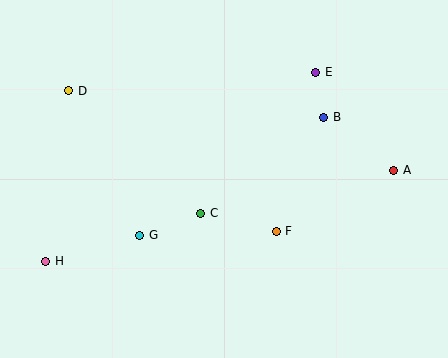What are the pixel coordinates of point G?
Point G is at (140, 235).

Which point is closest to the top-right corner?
Point E is closest to the top-right corner.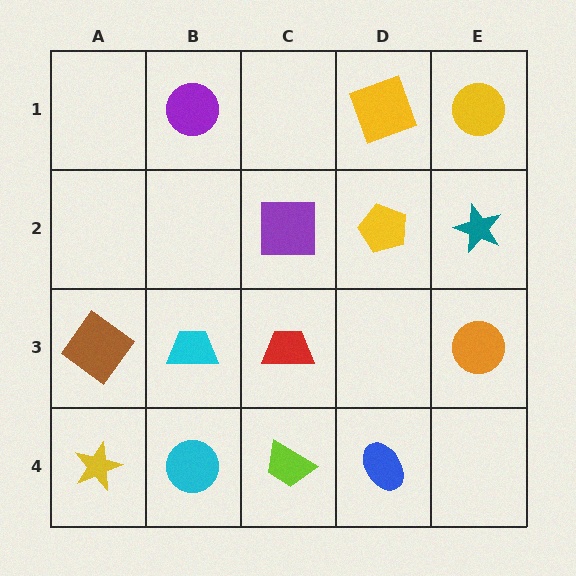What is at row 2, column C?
A purple square.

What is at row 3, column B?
A cyan trapezoid.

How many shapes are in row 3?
4 shapes.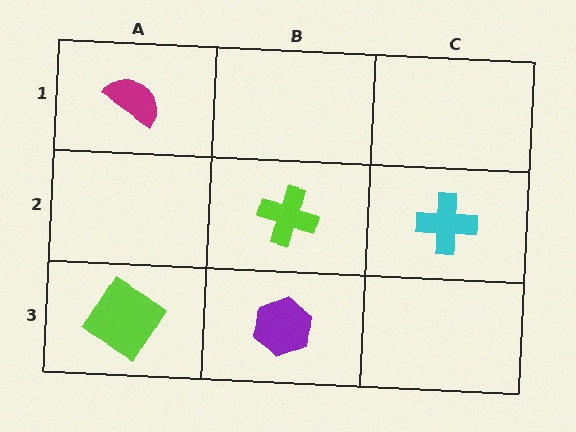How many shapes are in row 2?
2 shapes.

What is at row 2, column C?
A cyan cross.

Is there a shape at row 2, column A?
No, that cell is empty.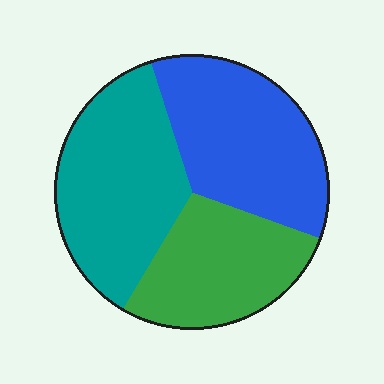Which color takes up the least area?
Green, at roughly 30%.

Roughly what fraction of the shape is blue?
Blue takes up between a third and a half of the shape.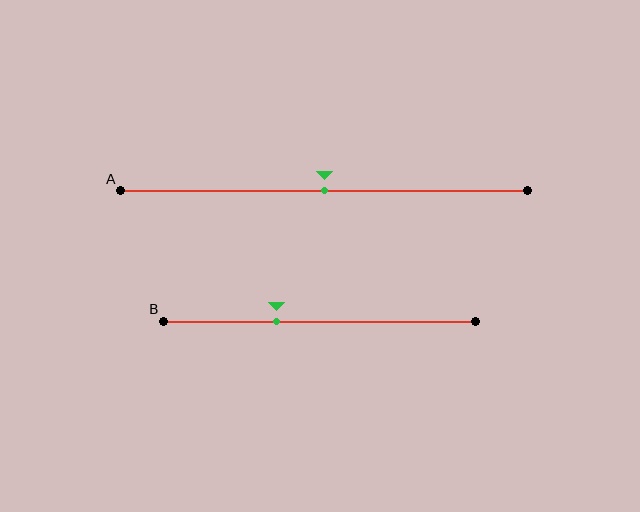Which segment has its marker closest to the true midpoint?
Segment A has its marker closest to the true midpoint.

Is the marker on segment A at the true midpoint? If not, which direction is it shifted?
Yes, the marker on segment A is at the true midpoint.